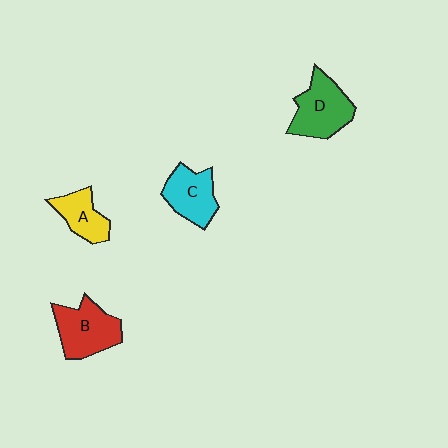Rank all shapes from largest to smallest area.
From largest to smallest: D (green), B (red), C (cyan), A (yellow).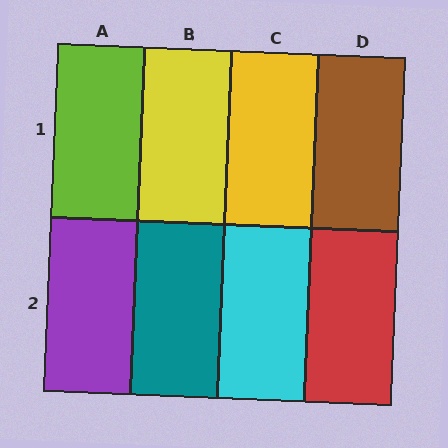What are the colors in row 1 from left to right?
Lime, yellow, yellow, brown.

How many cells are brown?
1 cell is brown.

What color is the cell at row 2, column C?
Cyan.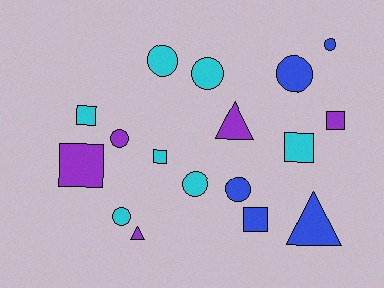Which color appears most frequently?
Cyan, with 7 objects.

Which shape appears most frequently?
Circle, with 8 objects.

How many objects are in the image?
There are 17 objects.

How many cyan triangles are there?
There are no cyan triangles.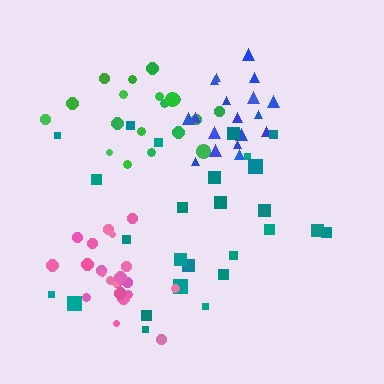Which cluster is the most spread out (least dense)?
Teal.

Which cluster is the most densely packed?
Pink.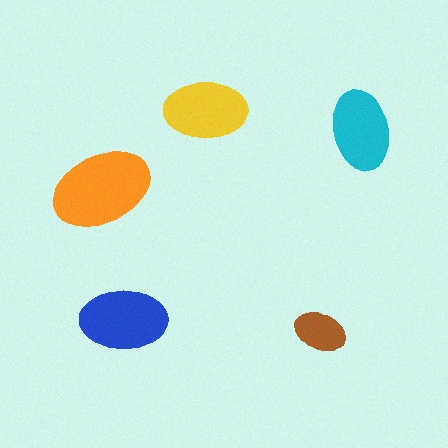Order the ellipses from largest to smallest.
the orange one, the blue one, the yellow one, the cyan one, the brown one.